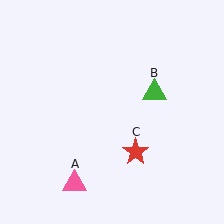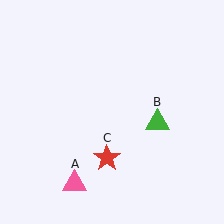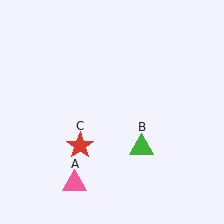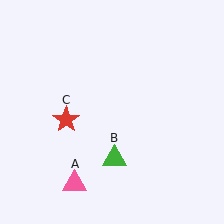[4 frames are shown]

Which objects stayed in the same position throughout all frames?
Pink triangle (object A) remained stationary.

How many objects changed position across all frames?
2 objects changed position: green triangle (object B), red star (object C).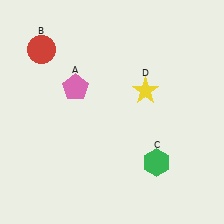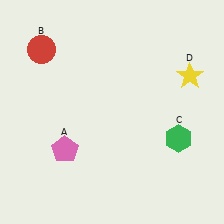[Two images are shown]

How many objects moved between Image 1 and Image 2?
3 objects moved between the two images.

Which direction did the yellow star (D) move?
The yellow star (D) moved right.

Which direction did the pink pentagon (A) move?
The pink pentagon (A) moved down.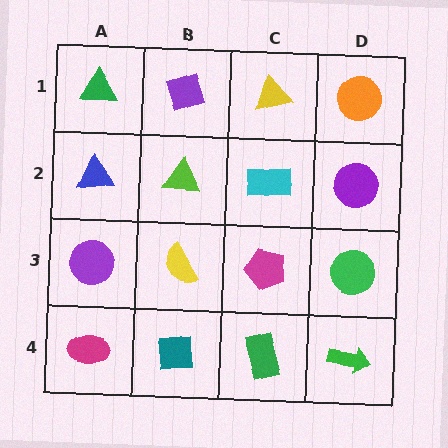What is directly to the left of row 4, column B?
A magenta ellipse.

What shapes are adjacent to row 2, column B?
A purple diamond (row 1, column B), a yellow semicircle (row 3, column B), a blue triangle (row 2, column A), a cyan rectangle (row 2, column C).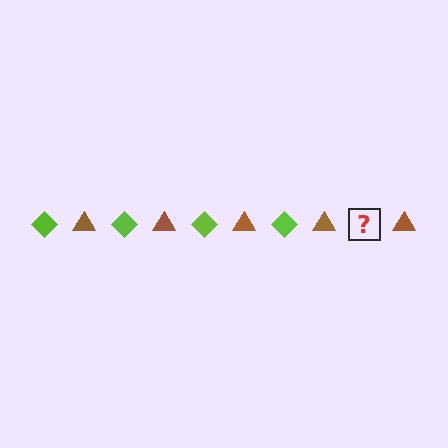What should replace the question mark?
The question mark should be replaced with a lime diamond.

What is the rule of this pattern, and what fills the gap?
The rule is that the pattern alternates between lime diamond and brown triangle. The gap should be filled with a lime diamond.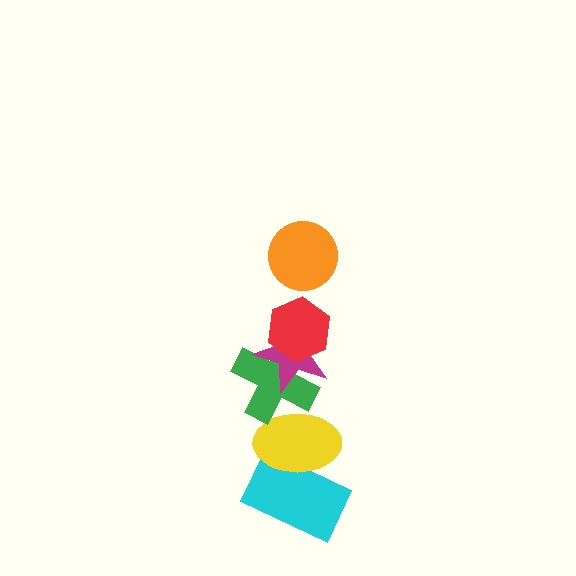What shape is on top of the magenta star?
The red hexagon is on top of the magenta star.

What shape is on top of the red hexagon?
The orange circle is on top of the red hexagon.